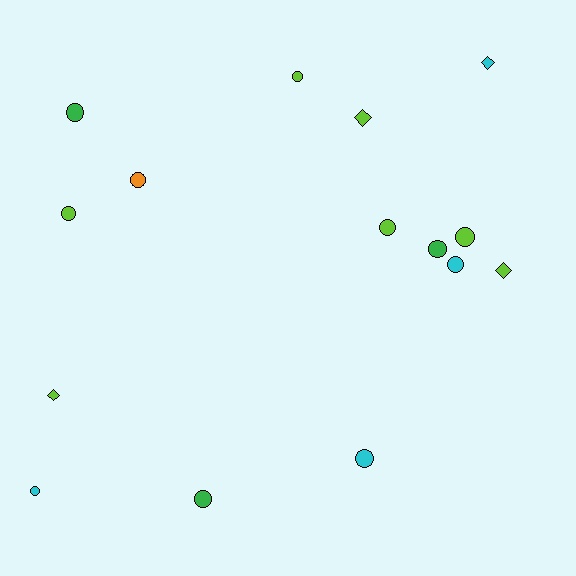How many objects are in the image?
There are 15 objects.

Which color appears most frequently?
Lime, with 7 objects.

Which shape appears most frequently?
Circle, with 11 objects.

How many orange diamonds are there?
There are no orange diamonds.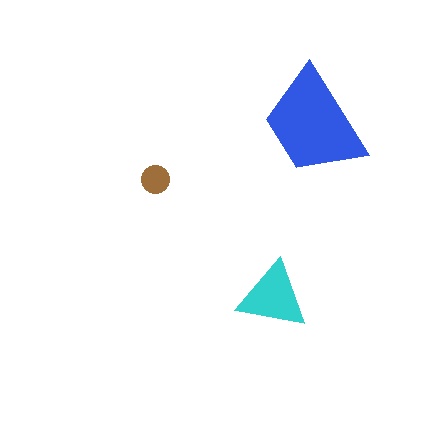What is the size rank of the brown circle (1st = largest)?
3rd.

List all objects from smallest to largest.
The brown circle, the cyan triangle, the blue trapezoid.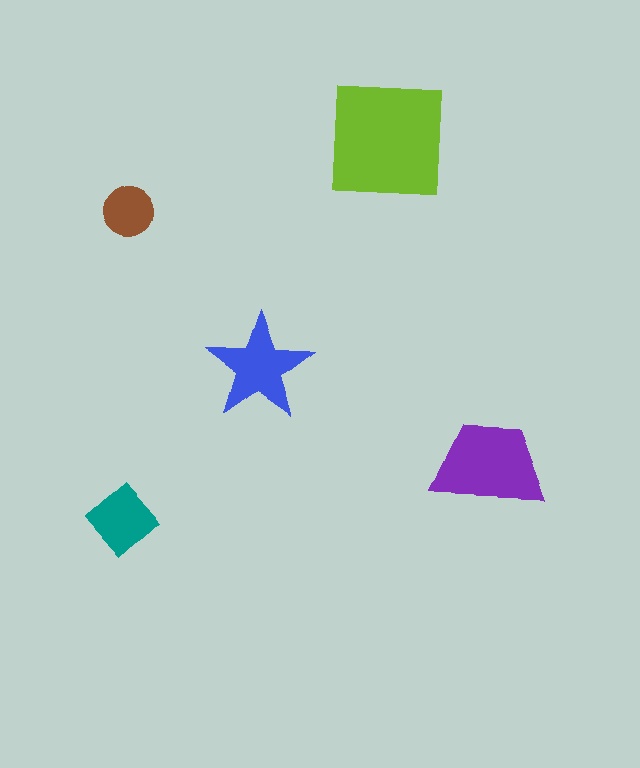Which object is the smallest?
The brown circle.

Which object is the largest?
The lime square.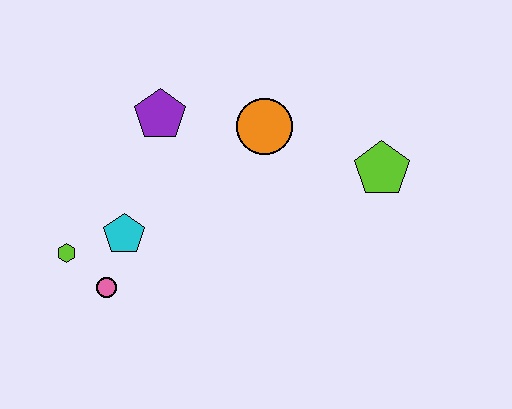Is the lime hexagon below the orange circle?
Yes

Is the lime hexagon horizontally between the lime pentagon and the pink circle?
No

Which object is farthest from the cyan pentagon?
The lime pentagon is farthest from the cyan pentagon.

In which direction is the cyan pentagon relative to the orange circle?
The cyan pentagon is to the left of the orange circle.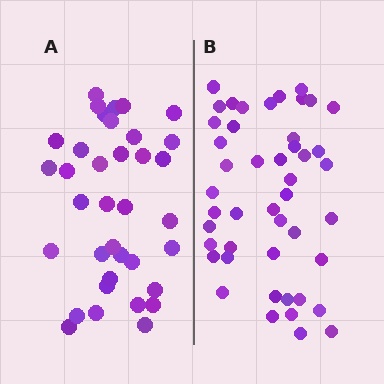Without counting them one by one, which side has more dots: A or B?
Region B (the right region) has more dots.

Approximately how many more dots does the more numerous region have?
Region B has roughly 10 or so more dots than region A.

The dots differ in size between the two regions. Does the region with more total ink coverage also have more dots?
No. Region A has more total ink coverage because its dots are larger, but region B actually contains more individual dots. Total area can be misleading — the number of items is what matters here.